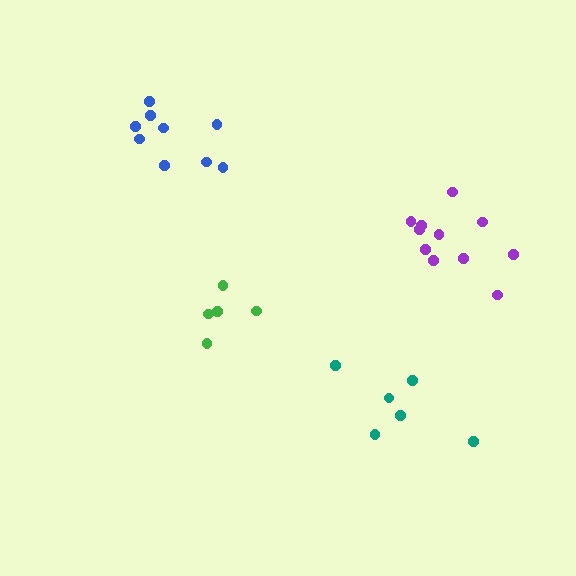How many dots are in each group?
Group 1: 6 dots, Group 2: 5 dots, Group 3: 11 dots, Group 4: 9 dots (31 total).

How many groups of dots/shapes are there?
There are 4 groups.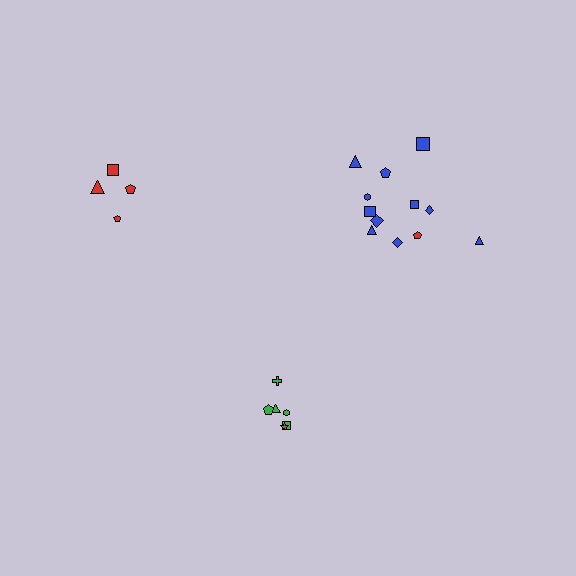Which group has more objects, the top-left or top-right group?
The top-right group.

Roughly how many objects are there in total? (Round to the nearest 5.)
Roughly 20 objects in total.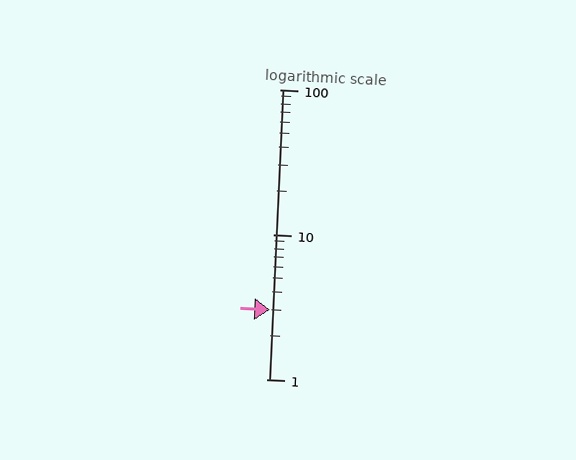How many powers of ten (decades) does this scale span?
The scale spans 2 decades, from 1 to 100.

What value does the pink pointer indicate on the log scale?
The pointer indicates approximately 3.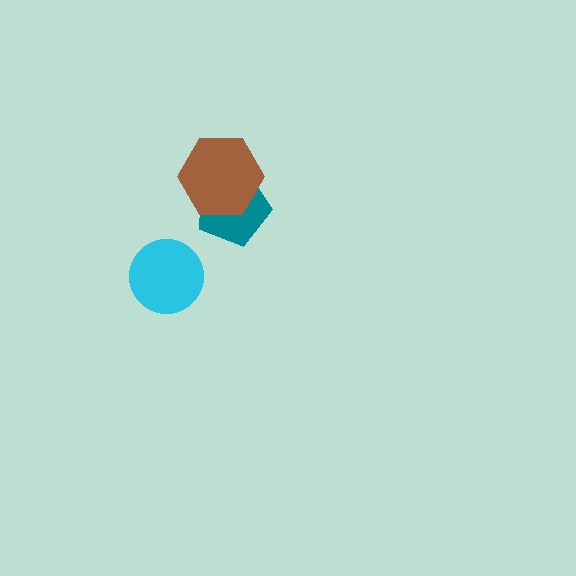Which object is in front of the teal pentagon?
The brown hexagon is in front of the teal pentagon.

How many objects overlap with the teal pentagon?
1 object overlaps with the teal pentagon.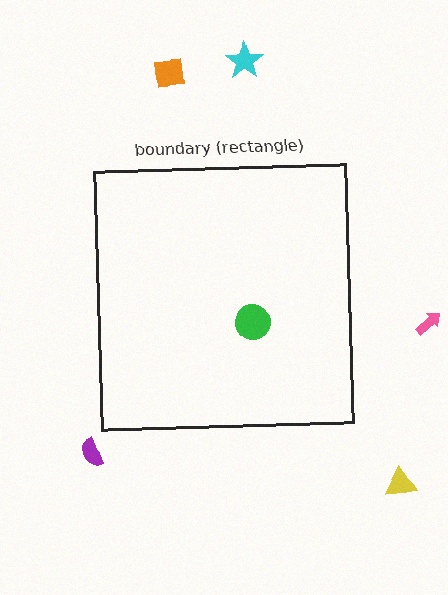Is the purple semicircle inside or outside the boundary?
Outside.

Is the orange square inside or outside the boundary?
Outside.